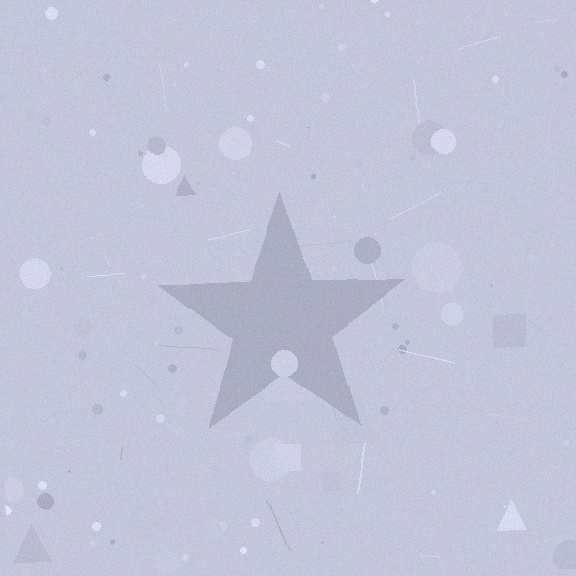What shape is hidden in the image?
A star is hidden in the image.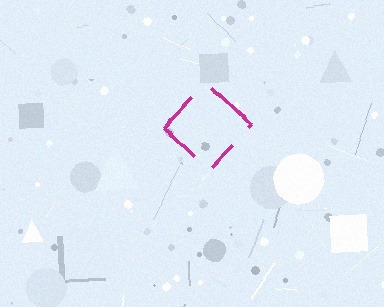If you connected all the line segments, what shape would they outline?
They would outline a diamond.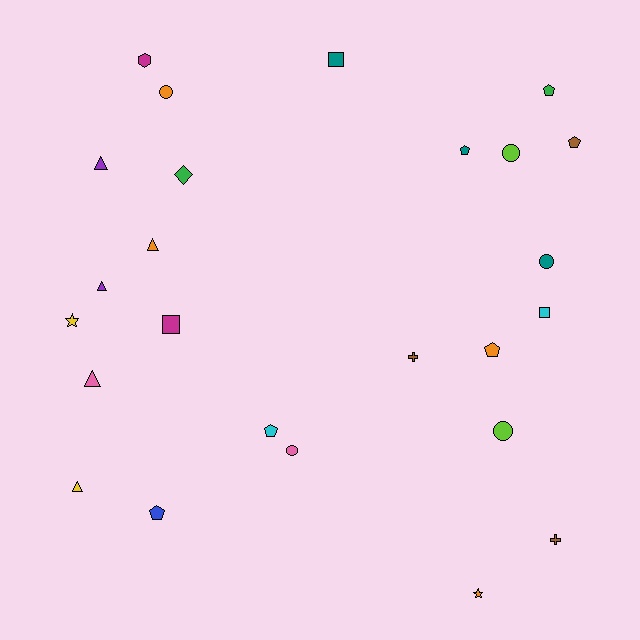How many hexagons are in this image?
There is 1 hexagon.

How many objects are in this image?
There are 25 objects.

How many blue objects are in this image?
There is 1 blue object.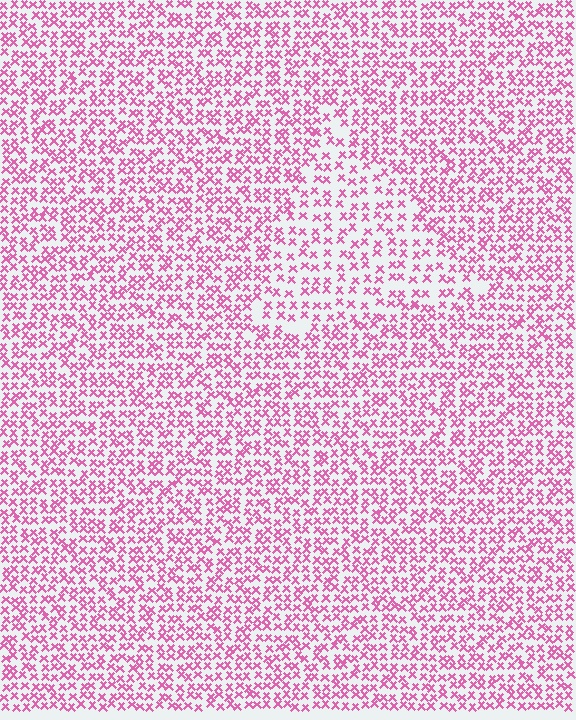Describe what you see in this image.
The image contains small pink elements arranged at two different densities. A triangle-shaped region is visible where the elements are less densely packed than the surrounding area.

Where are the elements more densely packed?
The elements are more densely packed outside the triangle boundary.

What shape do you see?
I see a triangle.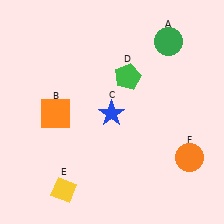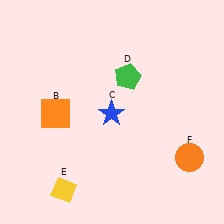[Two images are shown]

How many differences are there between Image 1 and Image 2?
There is 1 difference between the two images.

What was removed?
The green circle (A) was removed in Image 2.